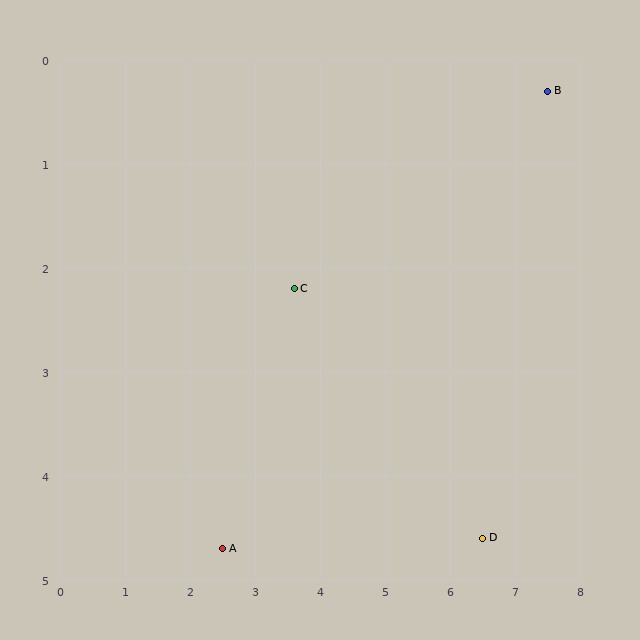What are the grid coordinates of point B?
Point B is at approximately (7.5, 0.3).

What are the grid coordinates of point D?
Point D is at approximately (6.5, 4.6).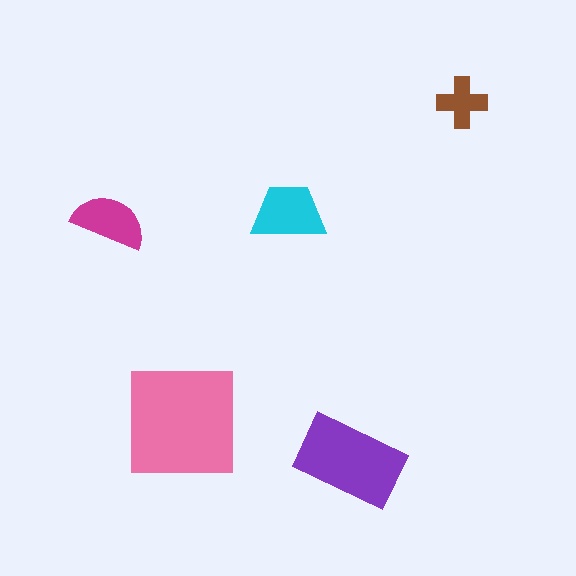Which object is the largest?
The pink square.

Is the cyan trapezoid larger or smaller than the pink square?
Smaller.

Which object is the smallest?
The brown cross.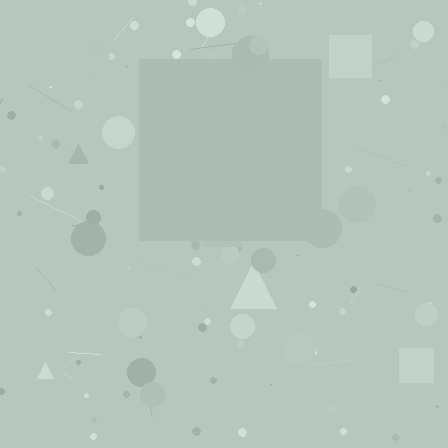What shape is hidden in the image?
A square is hidden in the image.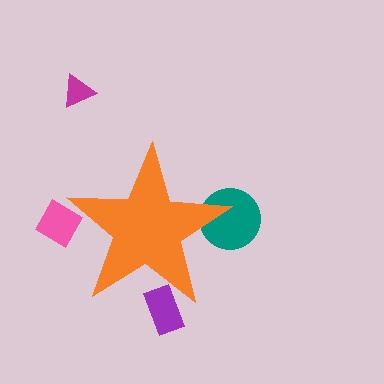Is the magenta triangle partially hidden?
No, the magenta triangle is fully visible.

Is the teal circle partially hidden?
Yes, the teal circle is partially hidden behind the orange star.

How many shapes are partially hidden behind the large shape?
3 shapes are partially hidden.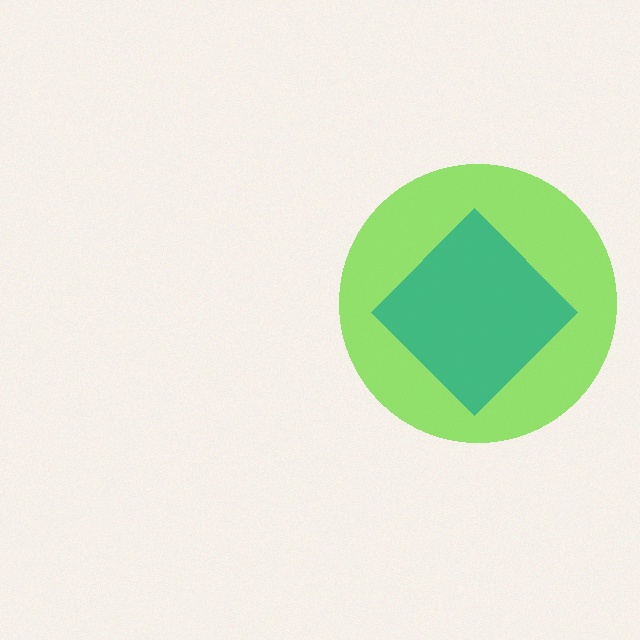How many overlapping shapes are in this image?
There are 2 overlapping shapes in the image.